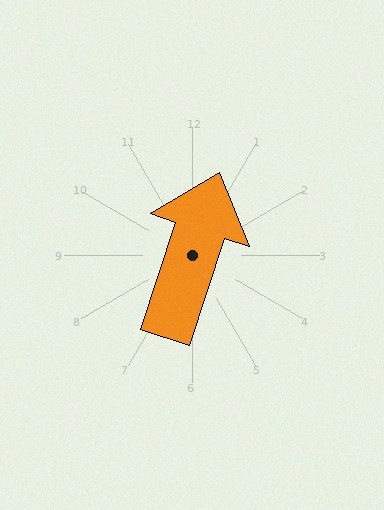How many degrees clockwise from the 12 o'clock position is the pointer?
Approximately 18 degrees.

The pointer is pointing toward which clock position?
Roughly 1 o'clock.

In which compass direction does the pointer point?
North.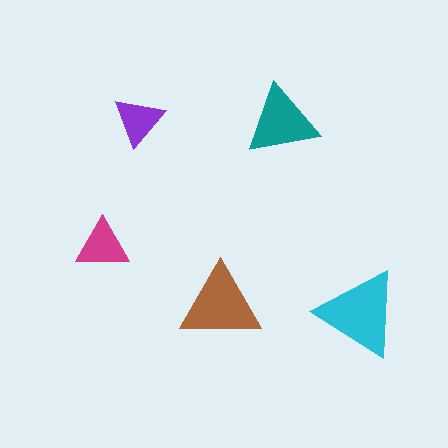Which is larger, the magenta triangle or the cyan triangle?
The cyan one.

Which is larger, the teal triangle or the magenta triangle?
The teal one.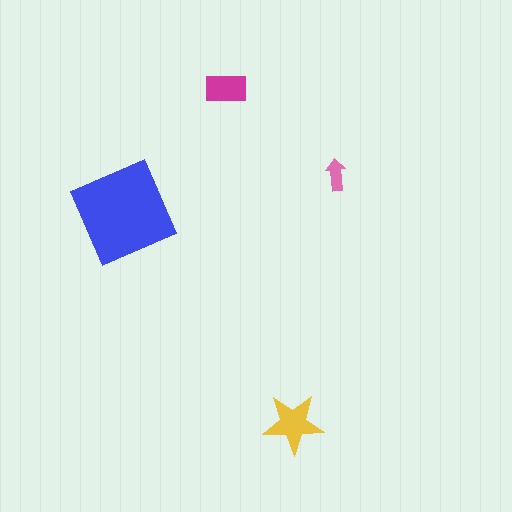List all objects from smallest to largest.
The pink arrow, the magenta rectangle, the yellow star, the blue square.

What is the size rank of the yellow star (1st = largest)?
2nd.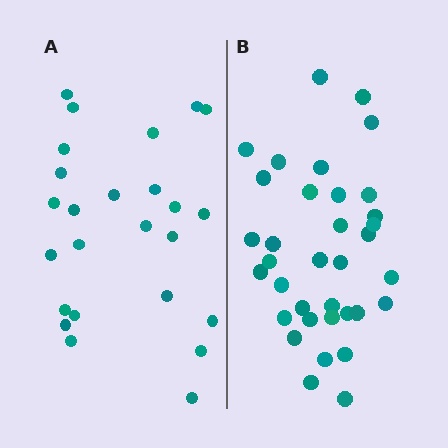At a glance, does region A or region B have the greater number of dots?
Region B (the right region) has more dots.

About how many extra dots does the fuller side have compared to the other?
Region B has roughly 10 or so more dots than region A.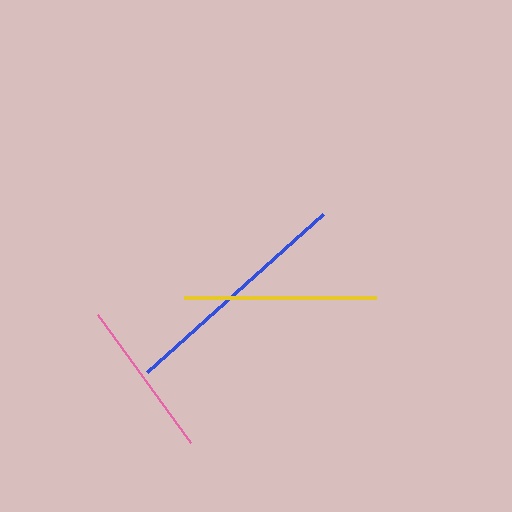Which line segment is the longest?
The blue line is the longest at approximately 237 pixels.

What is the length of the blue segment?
The blue segment is approximately 237 pixels long.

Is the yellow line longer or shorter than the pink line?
The yellow line is longer than the pink line.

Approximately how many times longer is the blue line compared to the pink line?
The blue line is approximately 1.5 times the length of the pink line.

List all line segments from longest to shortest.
From longest to shortest: blue, yellow, pink.